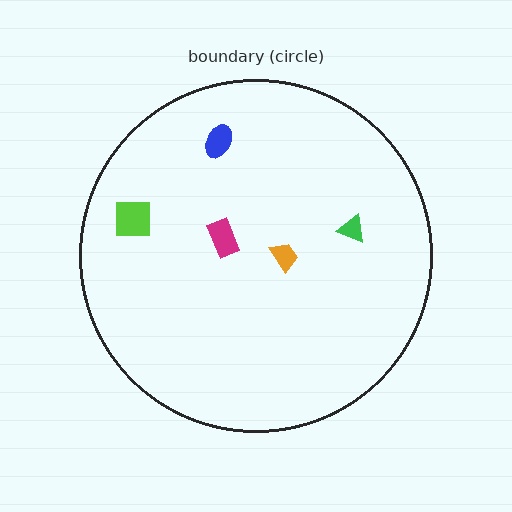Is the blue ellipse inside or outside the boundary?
Inside.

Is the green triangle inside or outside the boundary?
Inside.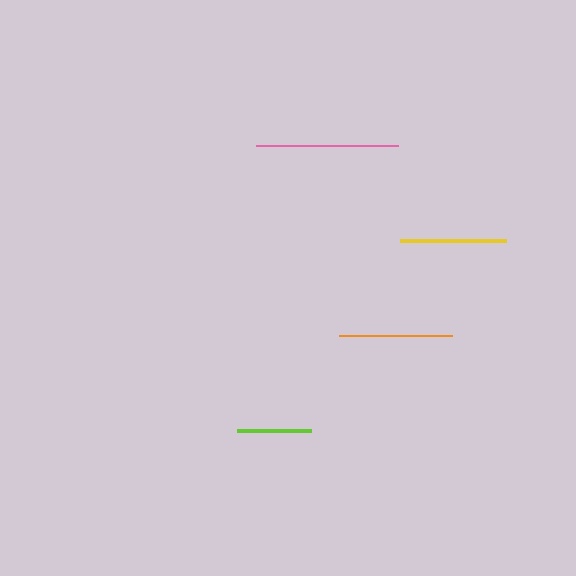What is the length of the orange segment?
The orange segment is approximately 113 pixels long.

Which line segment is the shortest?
The lime line is the shortest at approximately 73 pixels.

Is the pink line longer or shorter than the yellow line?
The pink line is longer than the yellow line.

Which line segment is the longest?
The pink line is the longest at approximately 143 pixels.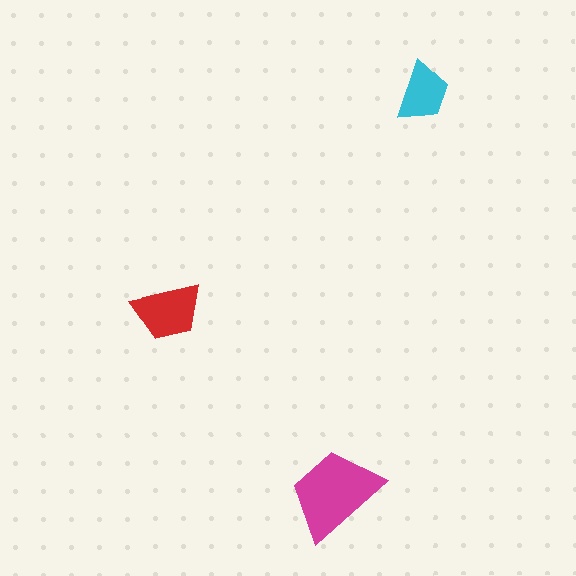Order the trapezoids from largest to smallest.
the magenta one, the red one, the cyan one.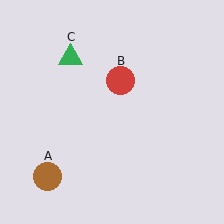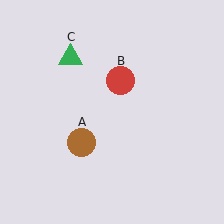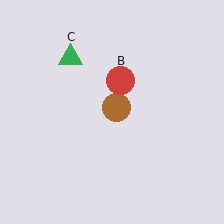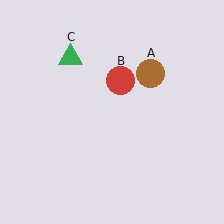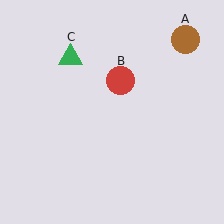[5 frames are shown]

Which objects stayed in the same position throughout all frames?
Red circle (object B) and green triangle (object C) remained stationary.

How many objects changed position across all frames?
1 object changed position: brown circle (object A).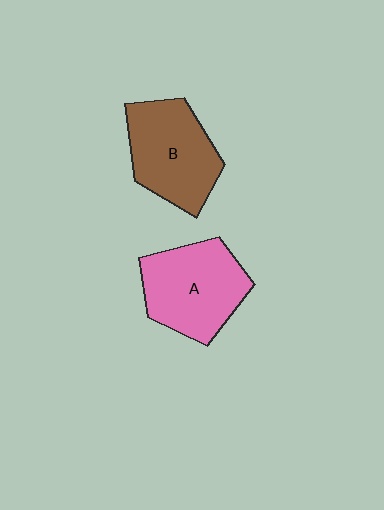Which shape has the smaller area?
Shape B (brown).